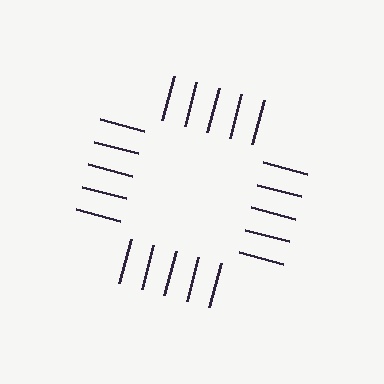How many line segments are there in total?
20 — 5 along each of the 4 edges.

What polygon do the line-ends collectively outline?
An illusory square — the line segments terminate on its edges but no continuous stroke is drawn.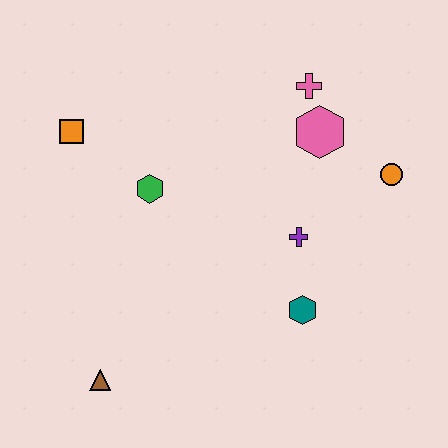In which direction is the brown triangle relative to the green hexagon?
The brown triangle is below the green hexagon.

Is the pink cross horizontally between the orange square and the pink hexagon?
Yes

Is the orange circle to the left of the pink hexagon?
No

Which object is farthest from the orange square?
The orange circle is farthest from the orange square.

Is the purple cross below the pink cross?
Yes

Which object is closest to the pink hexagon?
The pink cross is closest to the pink hexagon.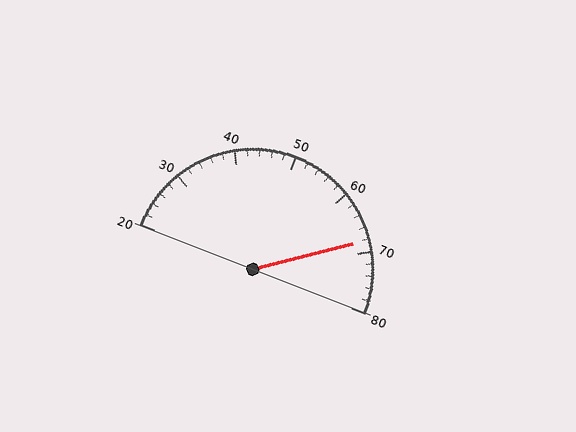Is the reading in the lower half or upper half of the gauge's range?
The reading is in the upper half of the range (20 to 80).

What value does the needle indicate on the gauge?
The needle indicates approximately 68.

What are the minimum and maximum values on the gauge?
The gauge ranges from 20 to 80.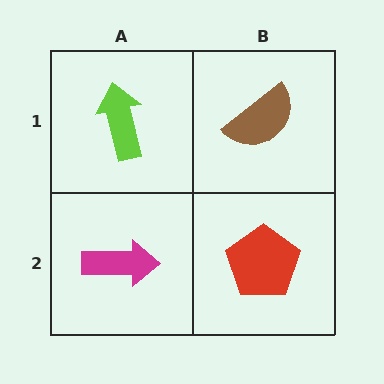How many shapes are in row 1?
2 shapes.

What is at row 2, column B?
A red pentagon.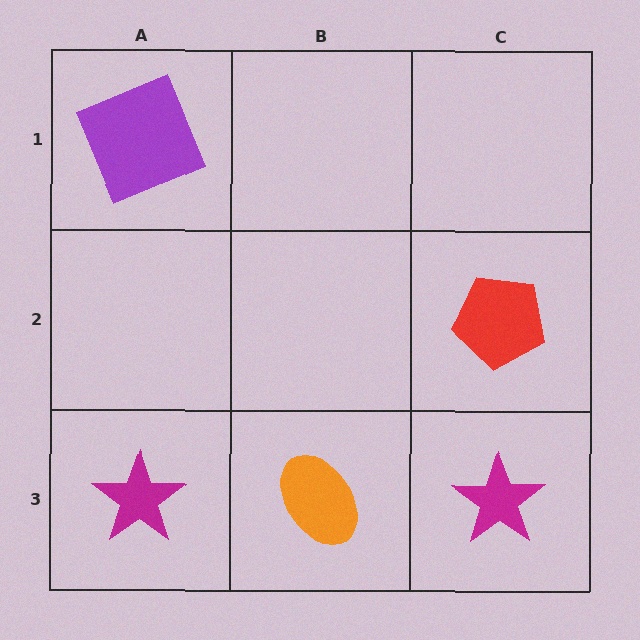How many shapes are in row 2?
1 shape.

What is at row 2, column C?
A red pentagon.